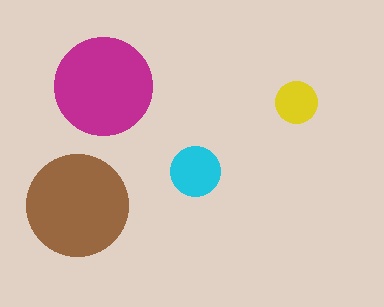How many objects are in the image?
There are 4 objects in the image.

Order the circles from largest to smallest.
the brown one, the magenta one, the cyan one, the yellow one.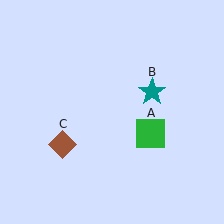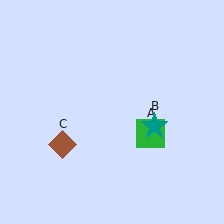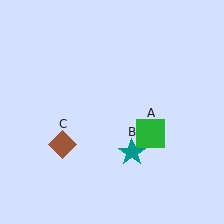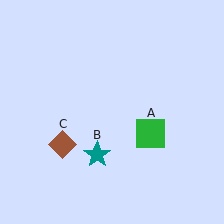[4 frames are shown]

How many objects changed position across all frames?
1 object changed position: teal star (object B).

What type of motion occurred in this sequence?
The teal star (object B) rotated clockwise around the center of the scene.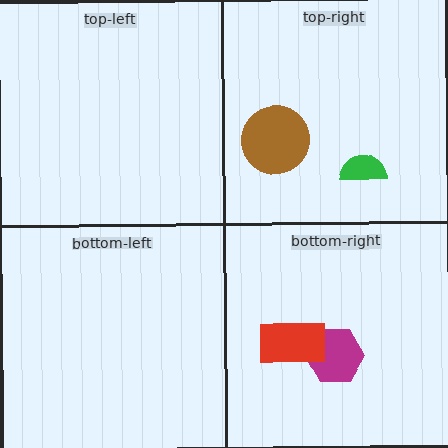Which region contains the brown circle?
The top-right region.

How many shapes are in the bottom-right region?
2.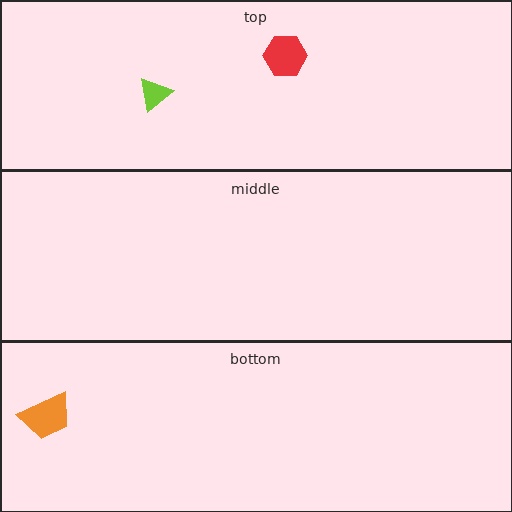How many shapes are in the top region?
2.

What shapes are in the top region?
The red hexagon, the lime triangle.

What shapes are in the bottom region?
The orange trapezoid.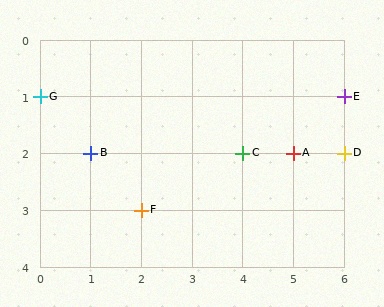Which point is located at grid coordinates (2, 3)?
Point F is at (2, 3).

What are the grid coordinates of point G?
Point G is at grid coordinates (0, 1).